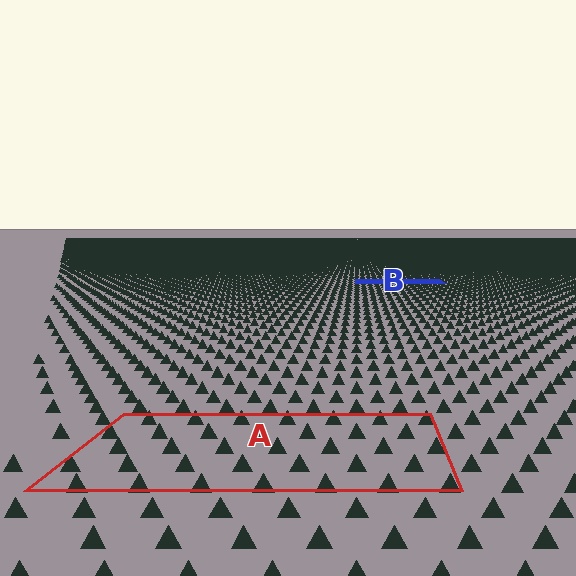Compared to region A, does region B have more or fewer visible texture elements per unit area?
Region B has more texture elements per unit area — they are packed more densely because it is farther away.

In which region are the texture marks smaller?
The texture marks are smaller in region B, because it is farther away.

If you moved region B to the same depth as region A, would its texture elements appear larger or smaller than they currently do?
They would appear larger. At a closer depth, the same texture elements are projected at a bigger on-screen size.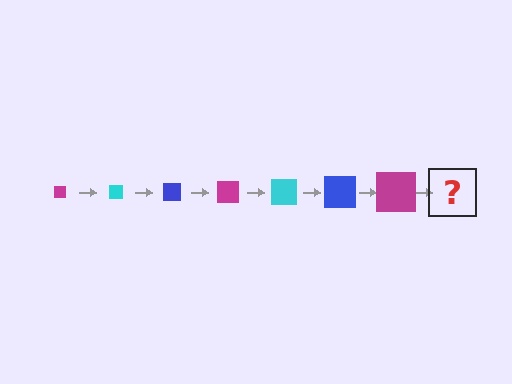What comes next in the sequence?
The next element should be a cyan square, larger than the previous one.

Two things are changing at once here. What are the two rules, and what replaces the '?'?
The two rules are that the square grows larger each step and the color cycles through magenta, cyan, and blue. The '?' should be a cyan square, larger than the previous one.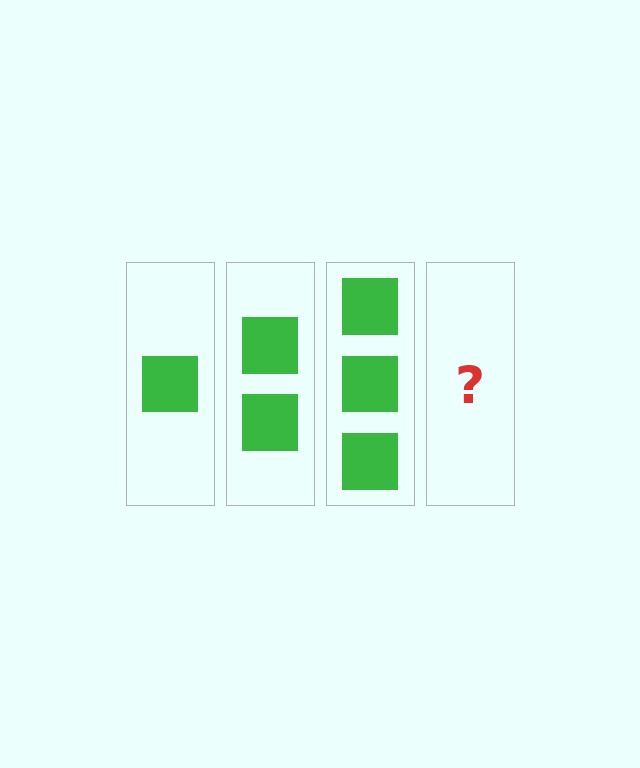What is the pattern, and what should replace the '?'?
The pattern is that each step adds one more square. The '?' should be 4 squares.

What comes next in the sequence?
The next element should be 4 squares.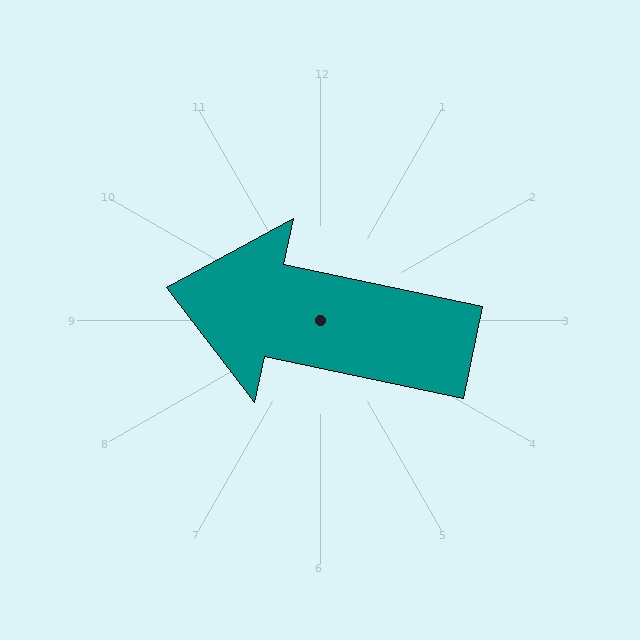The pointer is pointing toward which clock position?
Roughly 9 o'clock.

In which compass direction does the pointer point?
West.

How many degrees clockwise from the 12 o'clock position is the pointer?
Approximately 282 degrees.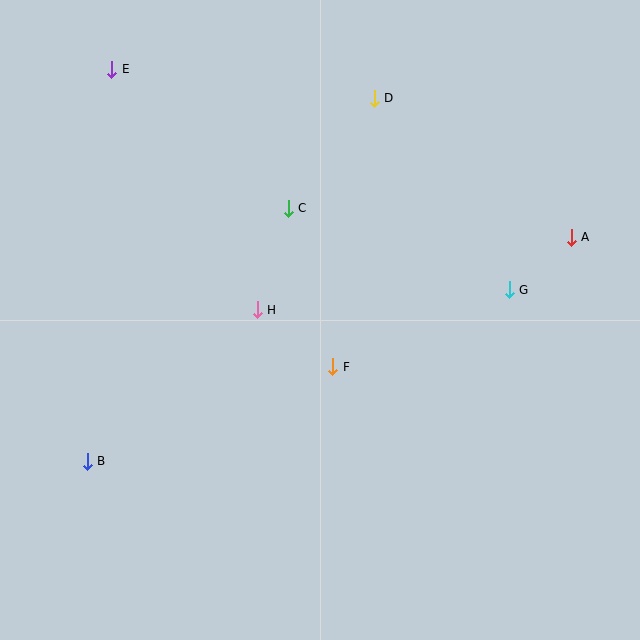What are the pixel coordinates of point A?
Point A is at (571, 237).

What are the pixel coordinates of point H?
Point H is at (257, 310).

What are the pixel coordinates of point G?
Point G is at (509, 290).